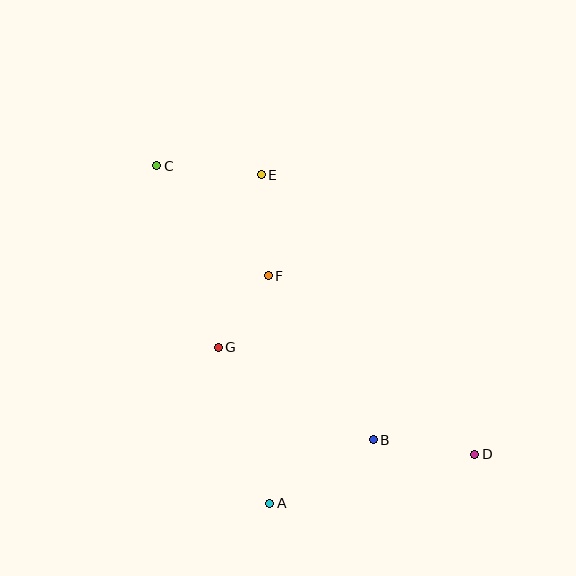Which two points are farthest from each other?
Points C and D are farthest from each other.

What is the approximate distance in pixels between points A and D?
The distance between A and D is approximately 211 pixels.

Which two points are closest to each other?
Points F and G are closest to each other.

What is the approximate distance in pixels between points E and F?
The distance between E and F is approximately 101 pixels.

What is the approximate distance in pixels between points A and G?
The distance between A and G is approximately 165 pixels.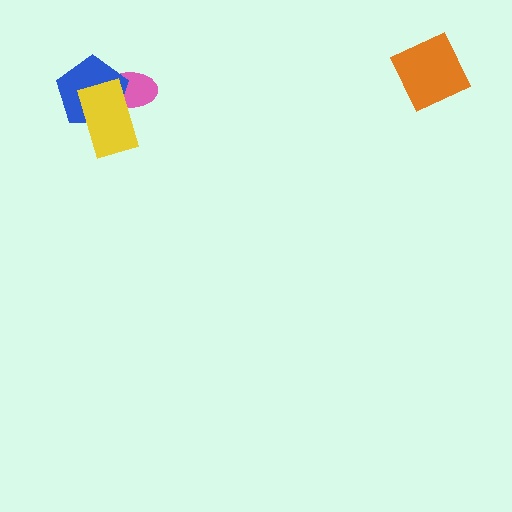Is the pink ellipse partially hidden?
Yes, it is partially covered by another shape.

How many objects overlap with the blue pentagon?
2 objects overlap with the blue pentagon.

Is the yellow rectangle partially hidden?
No, no other shape covers it.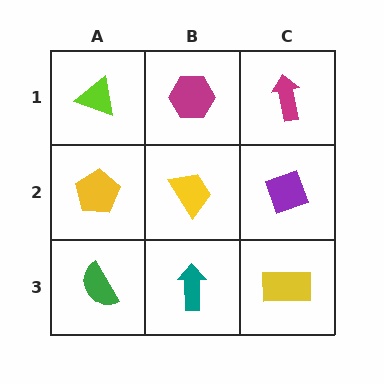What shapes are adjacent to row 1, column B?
A yellow trapezoid (row 2, column B), a lime triangle (row 1, column A), a magenta arrow (row 1, column C).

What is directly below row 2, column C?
A yellow rectangle.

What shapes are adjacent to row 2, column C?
A magenta arrow (row 1, column C), a yellow rectangle (row 3, column C), a yellow trapezoid (row 2, column B).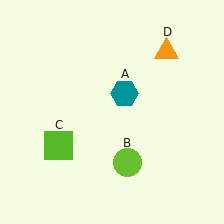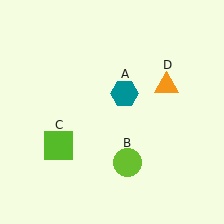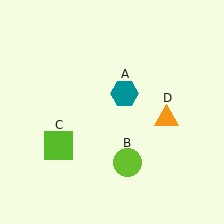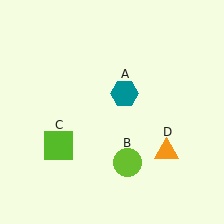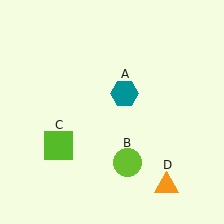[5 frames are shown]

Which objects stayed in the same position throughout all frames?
Teal hexagon (object A) and lime circle (object B) and lime square (object C) remained stationary.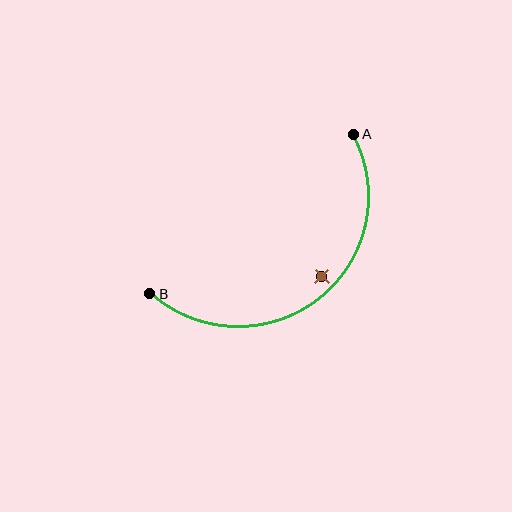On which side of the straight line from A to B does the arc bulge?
The arc bulges below and to the right of the straight line connecting A and B.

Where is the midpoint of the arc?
The arc midpoint is the point on the curve farthest from the straight line joining A and B. It sits below and to the right of that line.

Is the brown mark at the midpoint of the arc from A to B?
No — the brown mark does not lie on the arc at all. It sits slightly inside the curve.